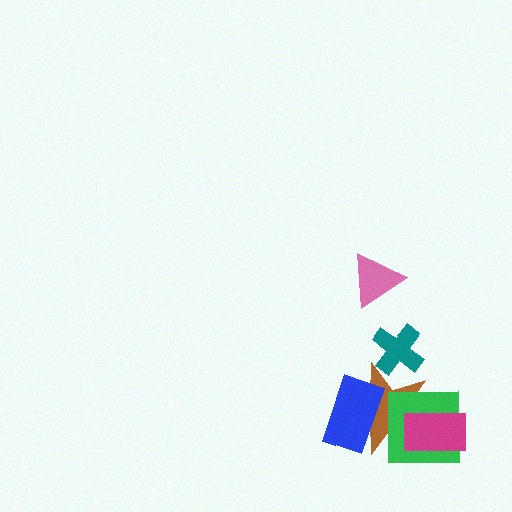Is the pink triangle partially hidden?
No, no other shape covers it.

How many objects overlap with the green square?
2 objects overlap with the green square.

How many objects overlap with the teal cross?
1 object overlaps with the teal cross.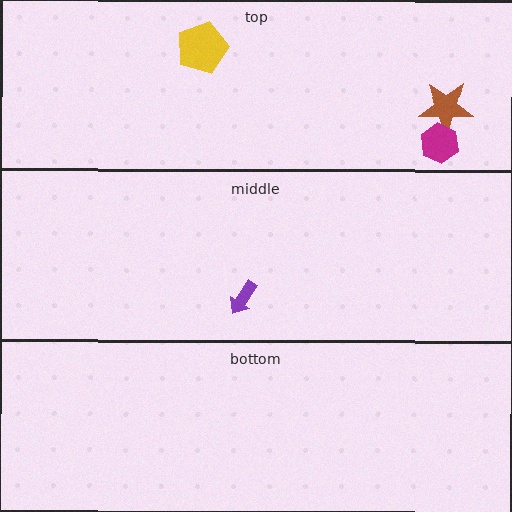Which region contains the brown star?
The top region.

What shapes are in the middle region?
The purple arrow.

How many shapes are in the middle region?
1.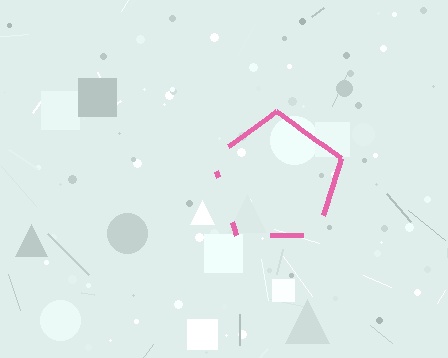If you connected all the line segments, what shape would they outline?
They would outline a pentagon.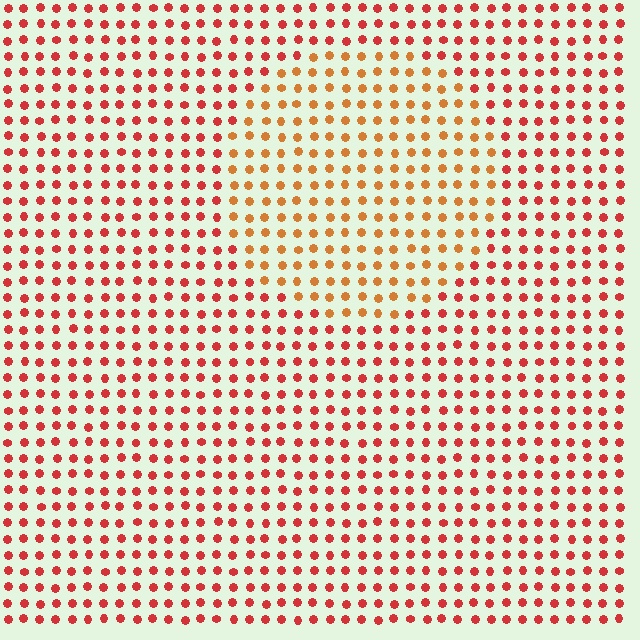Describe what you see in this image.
The image is filled with small red elements in a uniform arrangement. A circle-shaped region is visible where the elements are tinted to a slightly different hue, forming a subtle color boundary.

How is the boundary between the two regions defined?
The boundary is defined purely by a slight shift in hue (about 30 degrees). Spacing, size, and orientation are identical on both sides.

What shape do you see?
I see a circle.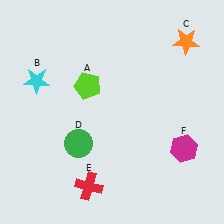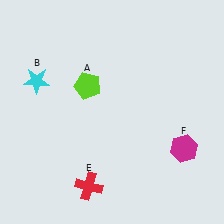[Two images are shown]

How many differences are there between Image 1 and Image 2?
There are 2 differences between the two images.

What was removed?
The green circle (D), the orange star (C) were removed in Image 2.